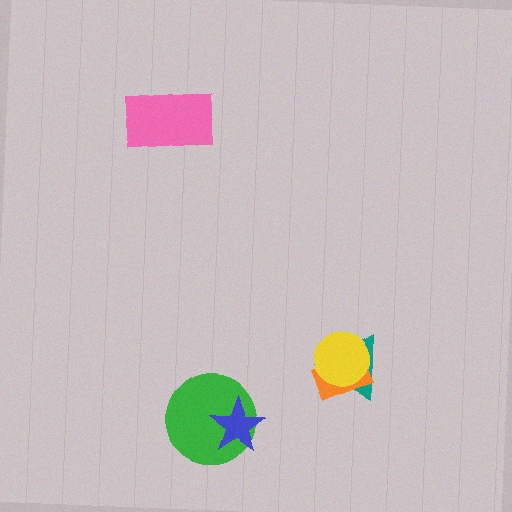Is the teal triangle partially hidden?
Yes, it is partially covered by another shape.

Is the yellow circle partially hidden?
No, no other shape covers it.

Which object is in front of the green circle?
The blue star is in front of the green circle.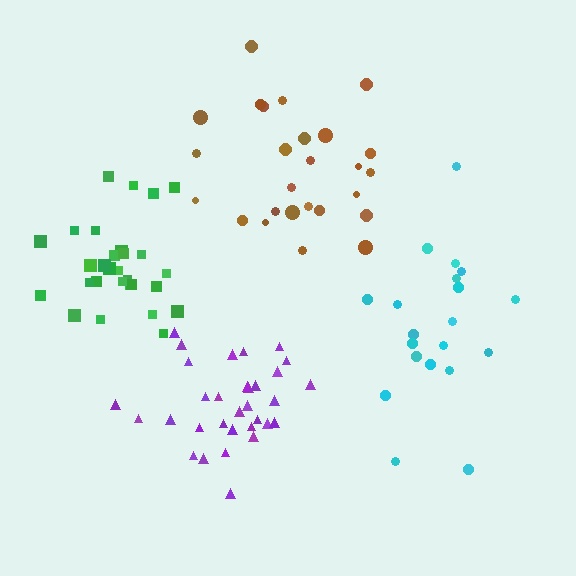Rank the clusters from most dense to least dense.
purple, green, brown, cyan.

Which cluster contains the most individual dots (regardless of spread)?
Purple (32).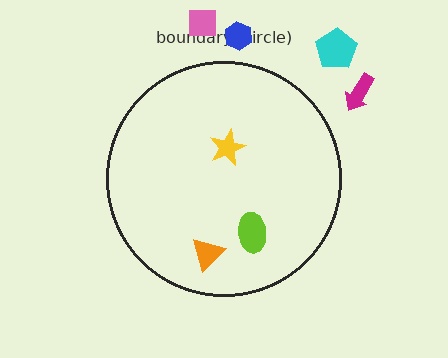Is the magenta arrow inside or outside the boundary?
Outside.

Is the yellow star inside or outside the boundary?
Inside.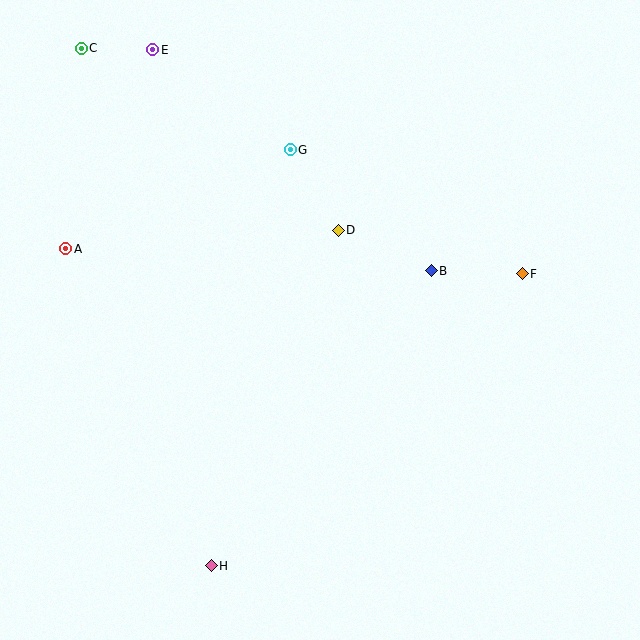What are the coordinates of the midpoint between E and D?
The midpoint between E and D is at (245, 140).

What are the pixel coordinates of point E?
Point E is at (153, 50).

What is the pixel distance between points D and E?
The distance between D and E is 259 pixels.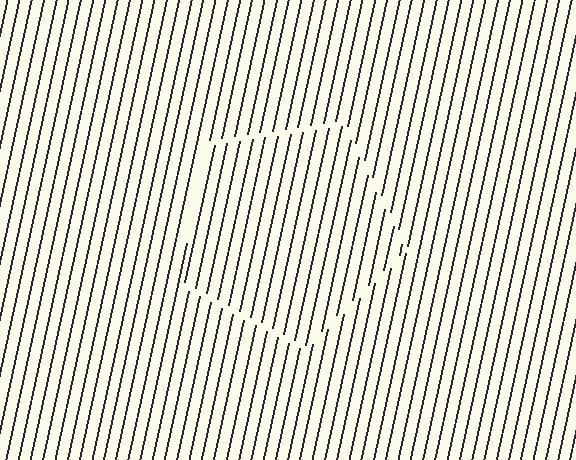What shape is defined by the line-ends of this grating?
An illusory pentagon. The interior of the shape contains the same grating, shifted by half a period — the contour is defined by the phase discontinuity where line-ends from the inner and outer gratings abut.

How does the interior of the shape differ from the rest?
The interior of the shape contains the same grating, shifted by half a period — the contour is defined by the phase discontinuity where line-ends from the inner and outer gratings abut.